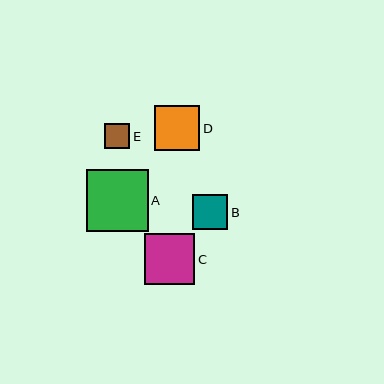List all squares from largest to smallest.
From largest to smallest: A, C, D, B, E.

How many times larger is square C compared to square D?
Square C is approximately 1.1 times the size of square D.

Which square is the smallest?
Square E is the smallest with a size of approximately 25 pixels.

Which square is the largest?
Square A is the largest with a size of approximately 62 pixels.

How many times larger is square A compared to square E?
Square A is approximately 2.5 times the size of square E.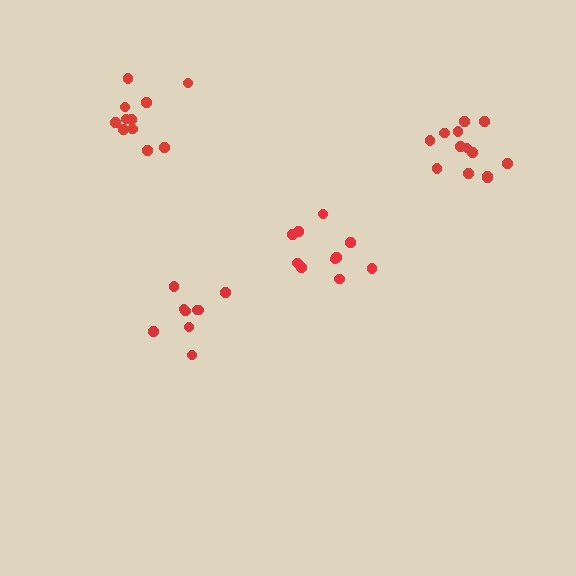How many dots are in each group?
Group 1: 9 dots, Group 2: 10 dots, Group 3: 13 dots, Group 4: 11 dots (43 total).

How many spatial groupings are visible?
There are 4 spatial groupings.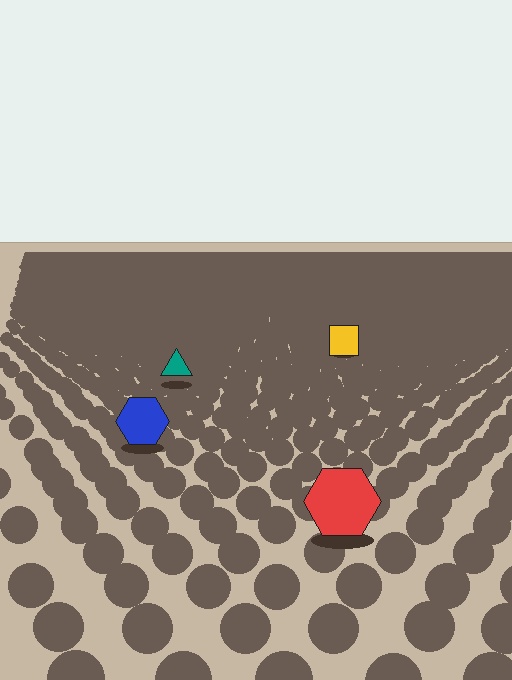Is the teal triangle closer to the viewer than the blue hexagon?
No. The blue hexagon is closer — you can tell from the texture gradient: the ground texture is coarser near it.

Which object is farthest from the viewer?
The yellow square is farthest from the viewer. It appears smaller and the ground texture around it is denser.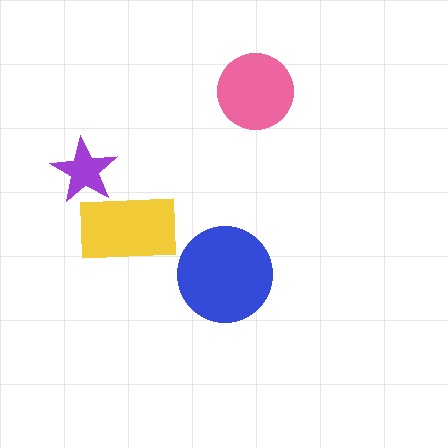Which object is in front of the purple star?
The yellow rectangle is in front of the purple star.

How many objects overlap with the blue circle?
0 objects overlap with the blue circle.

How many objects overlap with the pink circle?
0 objects overlap with the pink circle.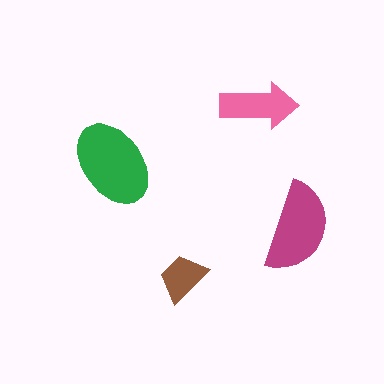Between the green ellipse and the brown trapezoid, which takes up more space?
The green ellipse.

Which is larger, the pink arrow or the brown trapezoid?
The pink arrow.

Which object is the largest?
The green ellipse.